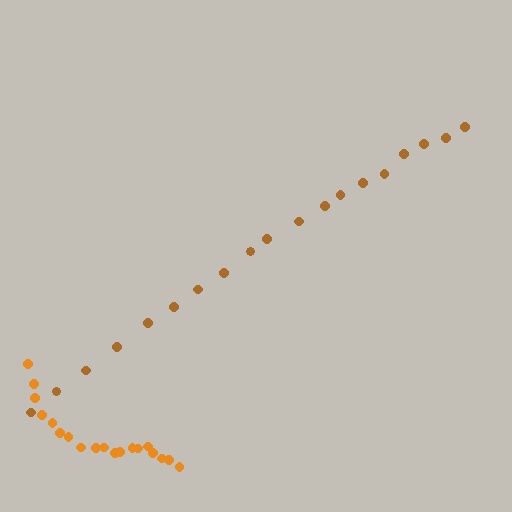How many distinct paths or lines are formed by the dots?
There are 2 distinct paths.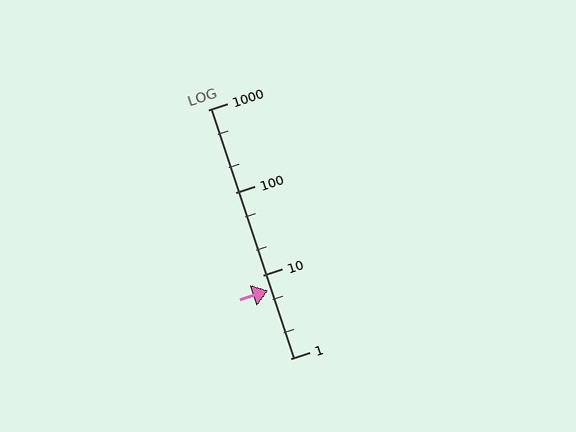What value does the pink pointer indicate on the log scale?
The pointer indicates approximately 6.6.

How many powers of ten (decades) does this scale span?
The scale spans 3 decades, from 1 to 1000.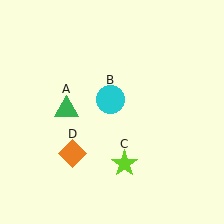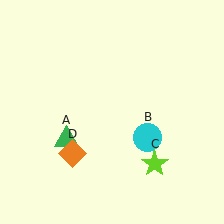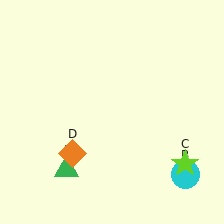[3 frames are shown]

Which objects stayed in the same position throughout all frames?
Orange diamond (object D) remained stationary.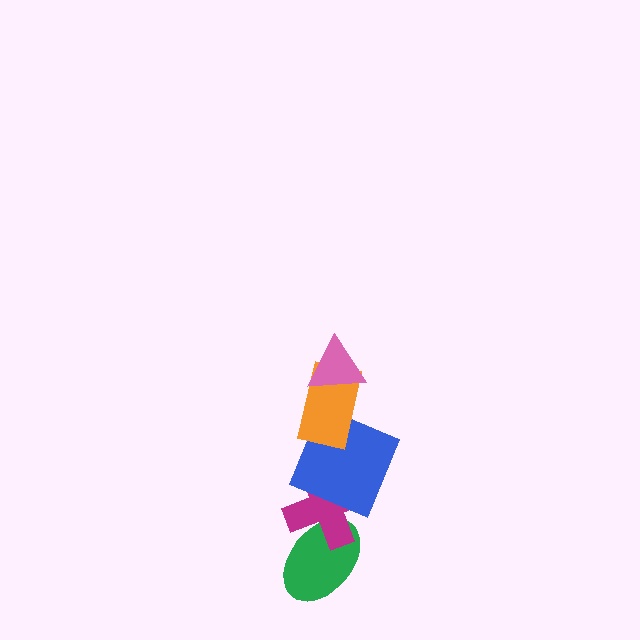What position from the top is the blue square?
The blue square is 3rd from the top.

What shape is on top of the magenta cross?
The blue square is on top of the magenta cross.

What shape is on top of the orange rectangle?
The pink triangle is on top of the orange rectangle.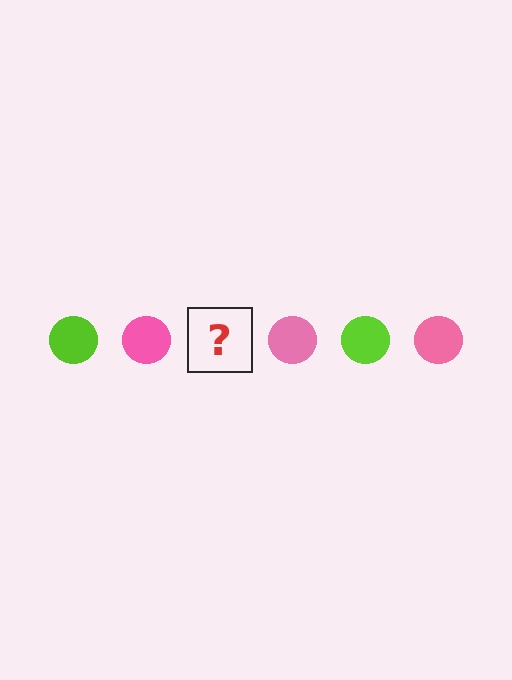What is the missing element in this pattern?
The missing element is a lime circle.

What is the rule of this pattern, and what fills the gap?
The rule is that the pattern cycles through lime, pink circles. The gap should be filled with a lime circle.